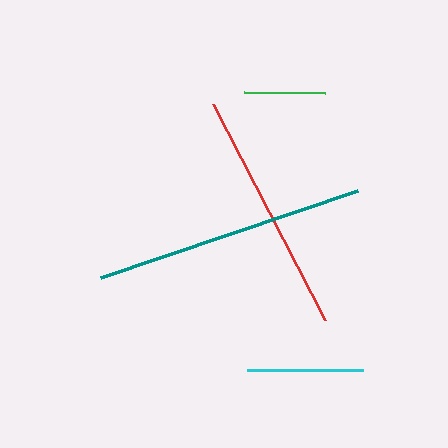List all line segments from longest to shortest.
From longest to shortest: teal, red, cyan, green.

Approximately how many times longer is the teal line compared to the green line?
The teal line is approximately 3.3 times the length of the green line.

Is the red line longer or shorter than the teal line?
The teal line is longer than the red line.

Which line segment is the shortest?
The green line is the shortest at approximately 81 pixels.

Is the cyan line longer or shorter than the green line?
The cyan line is longer than the green line.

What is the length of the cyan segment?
The cyan segment is approximately 116 pixels long.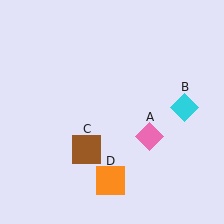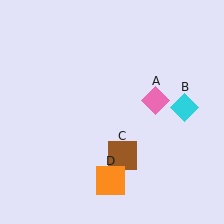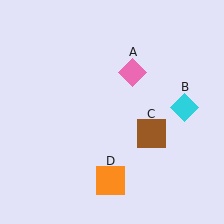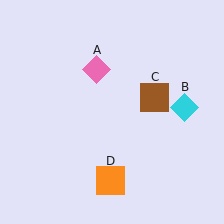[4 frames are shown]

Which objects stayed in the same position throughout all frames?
Cyan diamond (object B) and orange square (object D) remained stationary.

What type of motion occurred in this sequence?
The pink diamond (object A), brown square (object C) rotated counterclockwise around the center of the scene.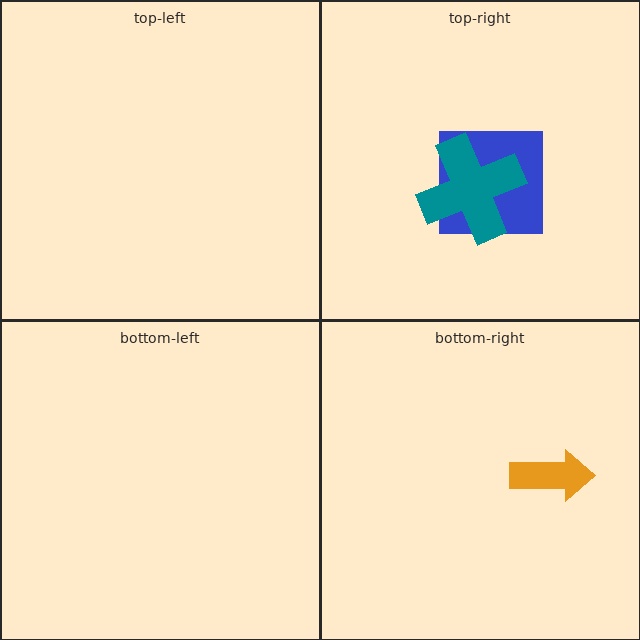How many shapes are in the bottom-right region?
1.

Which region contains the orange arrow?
The bottom-right region.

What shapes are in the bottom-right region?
The orange arrow.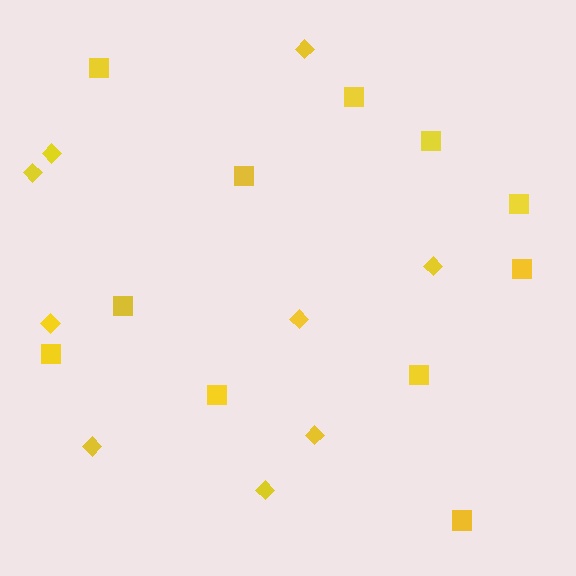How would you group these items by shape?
There are 2 groups: one group of diamonds (9) and one group of squares (11).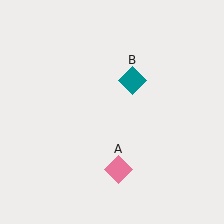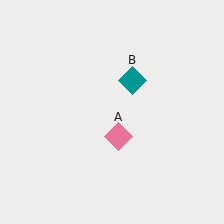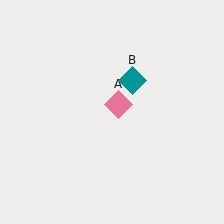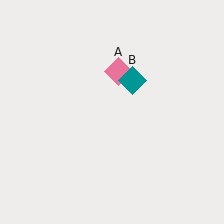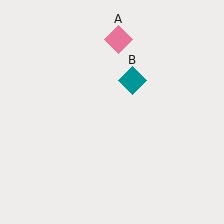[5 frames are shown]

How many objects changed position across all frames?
1 object changed position: pink diamond (object A).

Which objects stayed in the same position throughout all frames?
Teal diamond (object B) remained stationary.